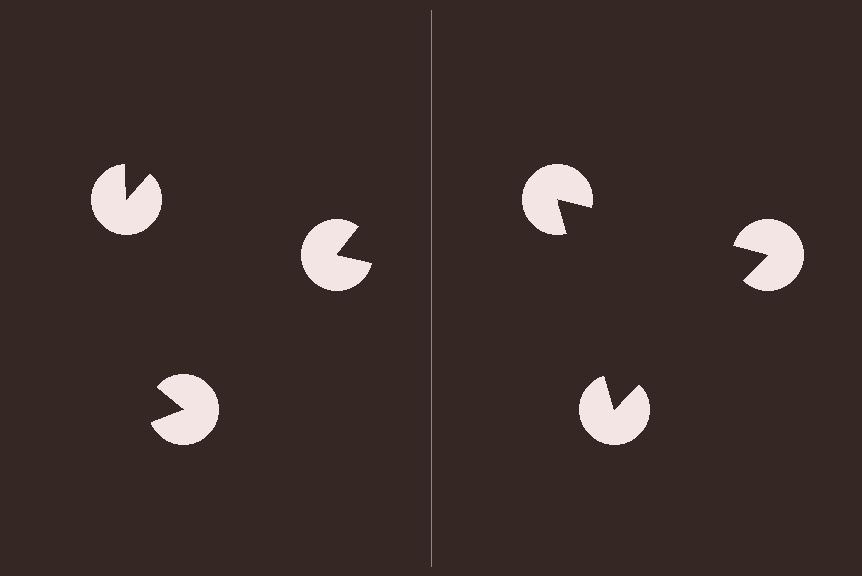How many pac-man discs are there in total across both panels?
6 — 3 on each side.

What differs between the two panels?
The pac-man discs are positioned identically on both sides; only the wedge orientations differ. On the right they align to a triangle; on the left they are misaligned.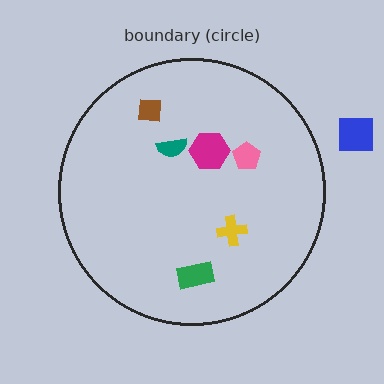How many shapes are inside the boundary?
6 inside, 1 outside.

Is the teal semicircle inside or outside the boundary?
Inside.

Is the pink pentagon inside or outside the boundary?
Inside.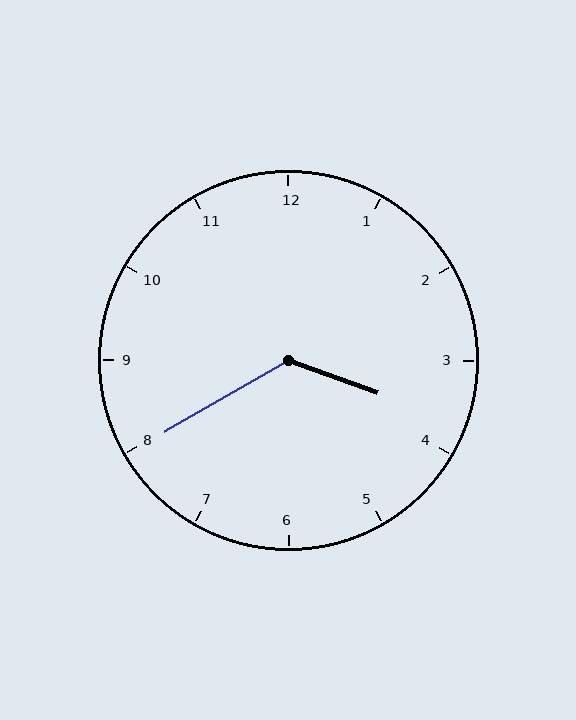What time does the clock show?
3:40.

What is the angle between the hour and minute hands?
Approximately 130 degrees.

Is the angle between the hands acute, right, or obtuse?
It is obtuse.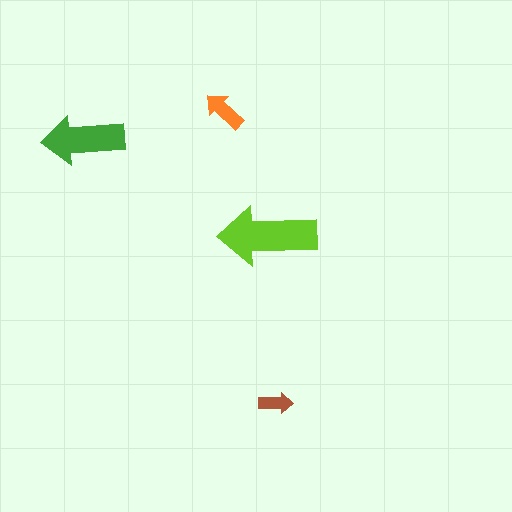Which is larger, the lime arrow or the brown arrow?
The lime one.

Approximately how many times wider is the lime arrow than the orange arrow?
About 2.5 times wider.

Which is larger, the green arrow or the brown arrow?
The green one.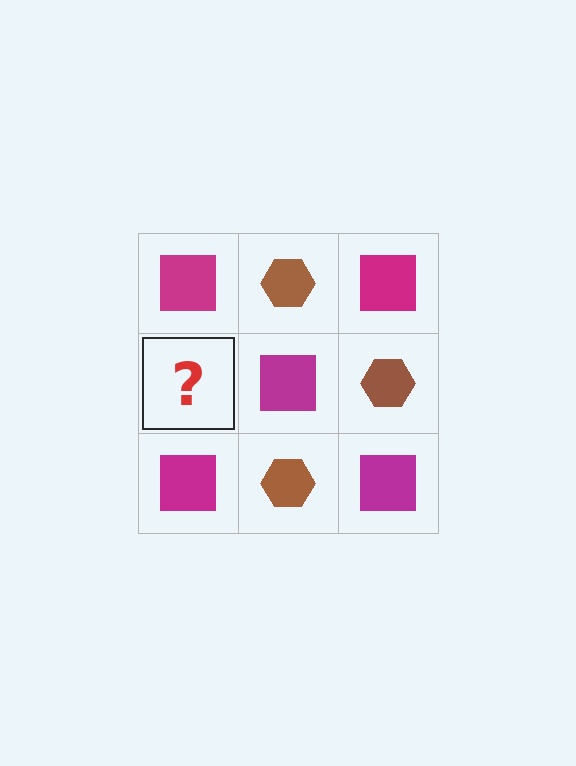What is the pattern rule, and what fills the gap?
The rule is that it alternates magenta square and brown hexagon in a checkerboard pattern. The gap should be filled with a brown hexagon.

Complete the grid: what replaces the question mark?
The question mark should be replaced with a brown hexagon.